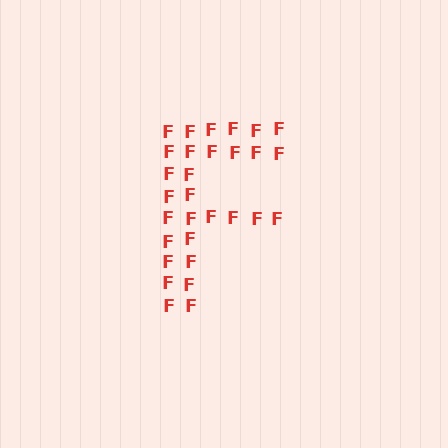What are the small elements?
The small elements are letter F's.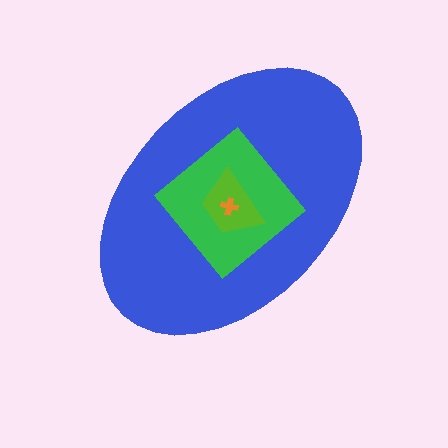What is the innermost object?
The orange cross.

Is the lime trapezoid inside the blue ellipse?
Yes.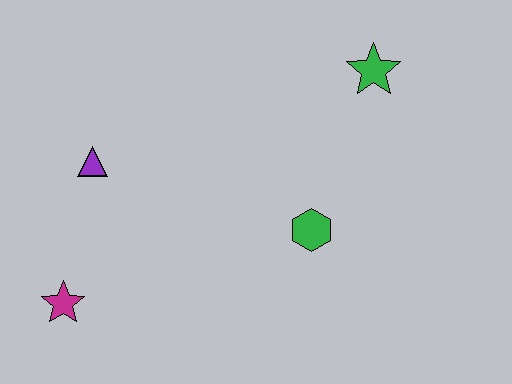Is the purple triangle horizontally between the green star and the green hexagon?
No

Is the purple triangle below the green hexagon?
No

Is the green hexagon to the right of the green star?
No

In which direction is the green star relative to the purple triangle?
The green star is to the right of the purple triangle.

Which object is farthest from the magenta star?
The green star is farthest from the magenta star.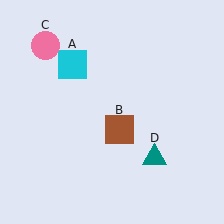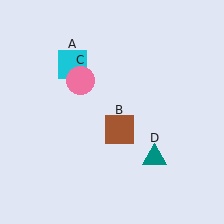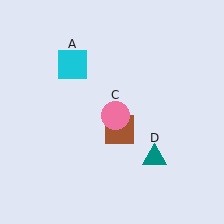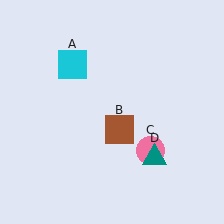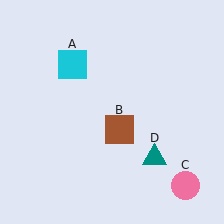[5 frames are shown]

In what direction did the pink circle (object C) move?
The pink circle (object C) moved down and to the right.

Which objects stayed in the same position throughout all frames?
Cyan square (object A) and brown square (object B) and teal triangle (object D) remained stationary.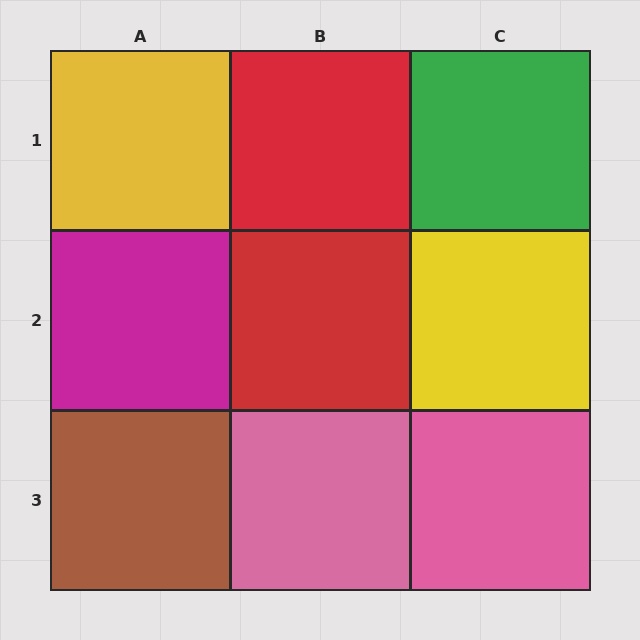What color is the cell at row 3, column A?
Brown.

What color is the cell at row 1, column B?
Red.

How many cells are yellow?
2 cells are yellow.